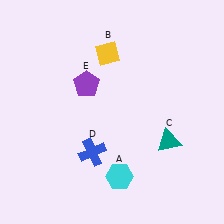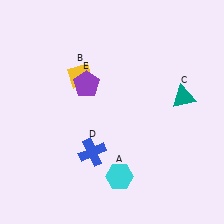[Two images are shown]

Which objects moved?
The objects that moved are: the yellow diamond (B), the teal triangle (C).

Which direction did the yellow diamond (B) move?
The yellow diamond (B) moved left.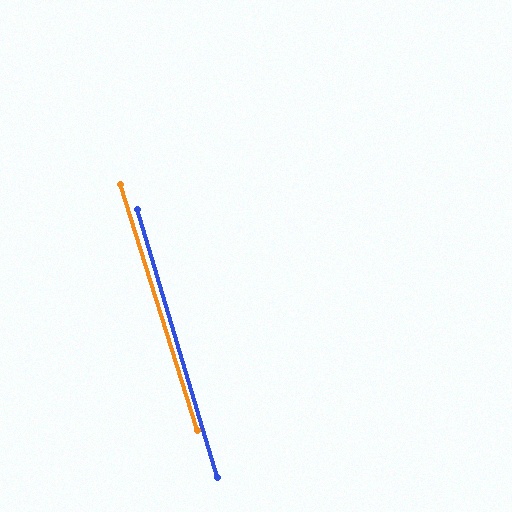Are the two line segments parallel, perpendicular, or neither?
Parallel — their directions differ by only 0.8°.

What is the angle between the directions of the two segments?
Approximately 1 degree.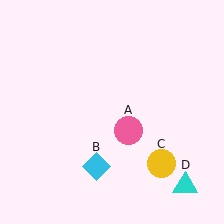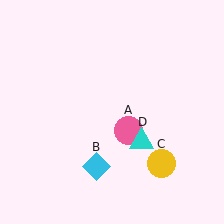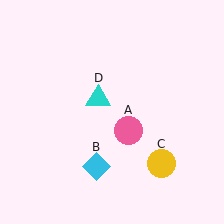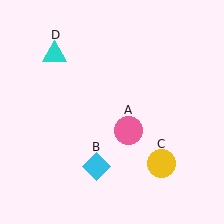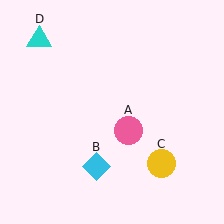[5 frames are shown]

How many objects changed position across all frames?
1 object changed position: cyan triangle (object D).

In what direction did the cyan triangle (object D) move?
The cyan triangle (object D) moved up and to the left.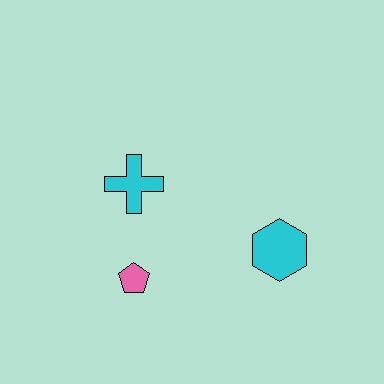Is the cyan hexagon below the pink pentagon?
No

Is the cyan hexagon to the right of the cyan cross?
Yes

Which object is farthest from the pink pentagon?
The cyan hexagon is farthest from the pink pentagon.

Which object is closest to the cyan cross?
The pink pentagon is closest to the cyan cross.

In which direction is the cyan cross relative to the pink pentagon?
The cyan cross is above the pink pentagon.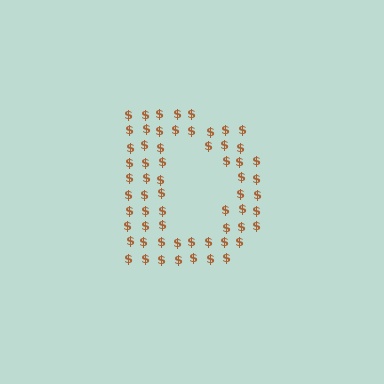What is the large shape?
The large shape is the letter D.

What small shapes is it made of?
It is made of small dollar signs.